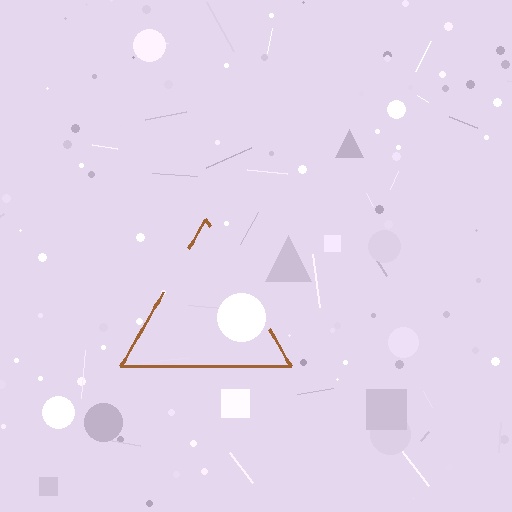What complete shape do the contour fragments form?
The contour fragments form a triangle.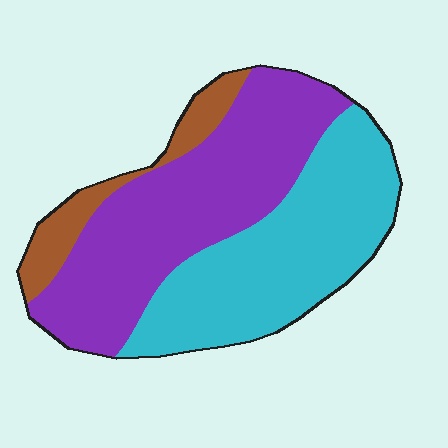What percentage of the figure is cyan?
Cyan covers 42% of the figure.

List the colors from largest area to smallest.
From largest to smallest: purple, cyan, brown.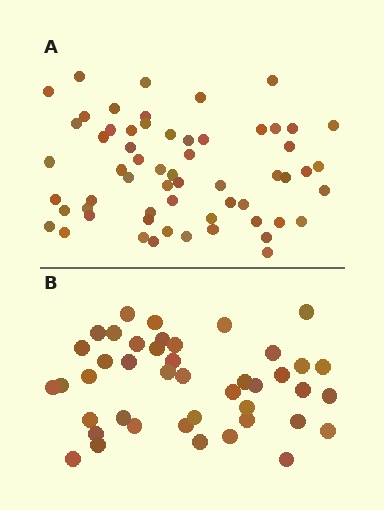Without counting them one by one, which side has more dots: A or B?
Region A (the top region) has more dots.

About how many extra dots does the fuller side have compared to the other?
Region A has approximately 15 more dots than region B.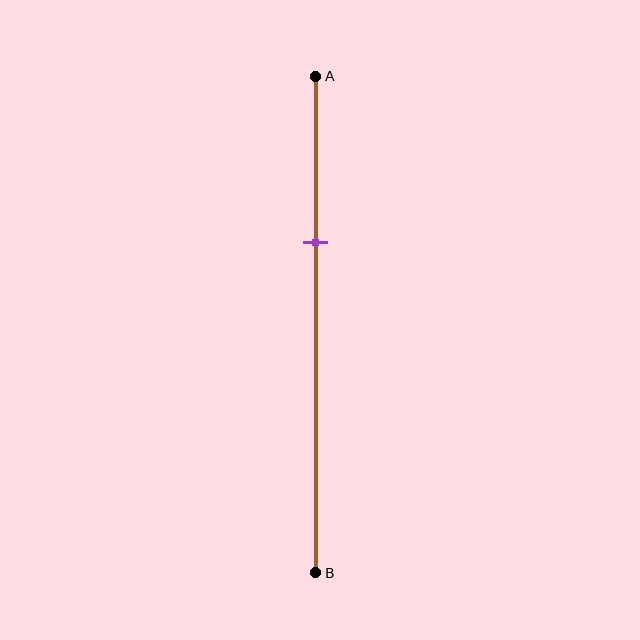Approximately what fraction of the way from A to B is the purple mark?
The purple mark is approximately 35% of the way from A to B.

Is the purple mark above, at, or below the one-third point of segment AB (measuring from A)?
The purple mark is approximately at the one-third point of segment AB.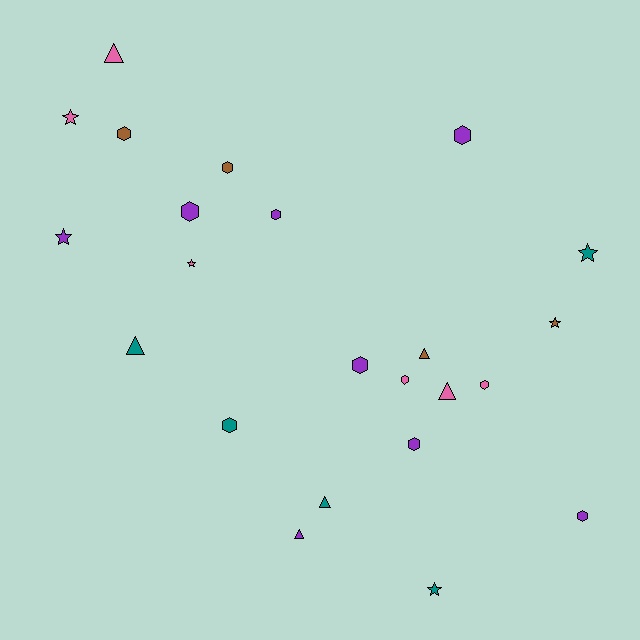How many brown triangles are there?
There is 1 brown triangle.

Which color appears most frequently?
Purple, with 8 objects.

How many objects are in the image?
There are 23 objects.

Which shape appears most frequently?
Hexagon, with 11 objects.